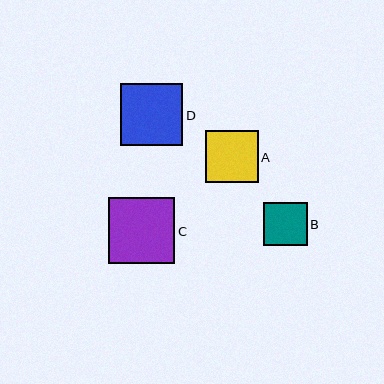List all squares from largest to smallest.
From largest to smallest: C, D, A, B.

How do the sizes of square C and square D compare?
Square C and square D are approximately the same size.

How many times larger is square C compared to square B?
Square C is approximately 1.5 times the size of square B.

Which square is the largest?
Square C is the largest with a size of approximately 66 pixels.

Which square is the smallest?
Square B is the smallest with a size of approximately 44 pixels.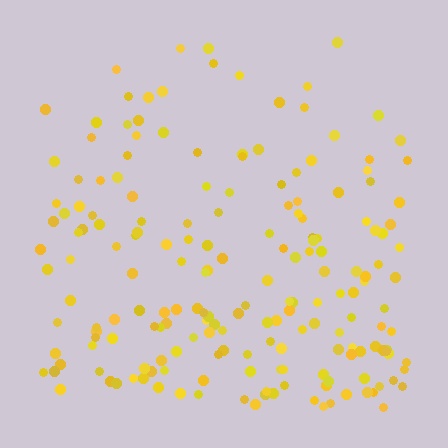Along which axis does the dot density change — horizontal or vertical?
Vertical.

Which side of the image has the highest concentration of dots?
The bottom.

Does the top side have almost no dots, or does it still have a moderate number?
Still a moderate number, just noticeably fewer than the bottom.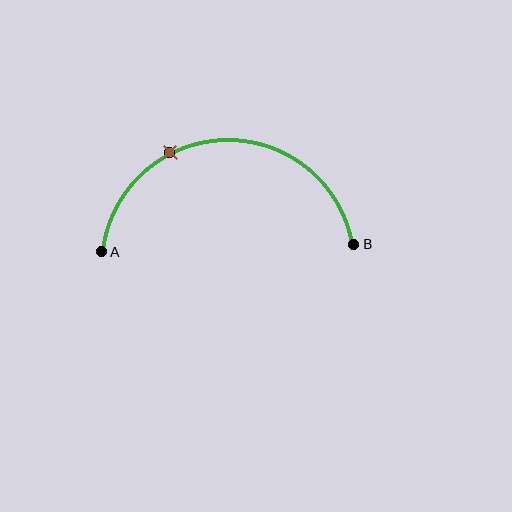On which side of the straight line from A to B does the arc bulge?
The arc bulges above the straight line connecting A and B.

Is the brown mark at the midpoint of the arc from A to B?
No. The brown mark lies on the arc but is closer to endpoint A. The arc midpoint would be at the point on the curve equidistant along the arc from both A and B.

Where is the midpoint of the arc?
The arc midpoint is the point on the curve farthest from the straight line joining A and B. It sits above that line.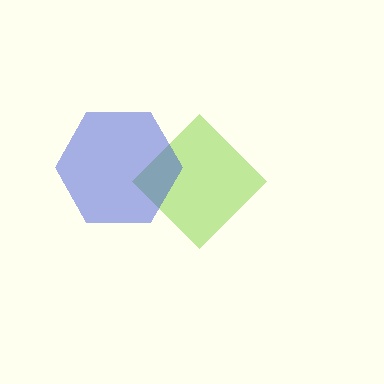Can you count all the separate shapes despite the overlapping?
Yes, there are 2 separate shapes.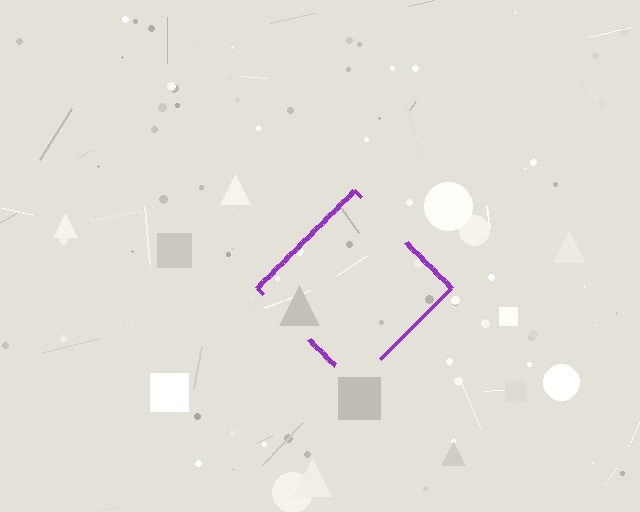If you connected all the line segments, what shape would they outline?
They would outline a diamond.